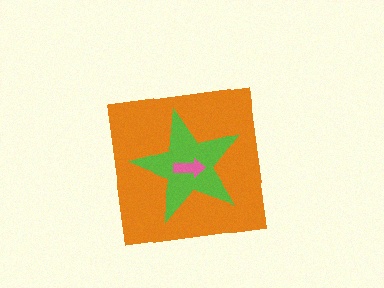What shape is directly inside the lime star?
The pink arrow.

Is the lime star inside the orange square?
Yes.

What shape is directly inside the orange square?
The lime star.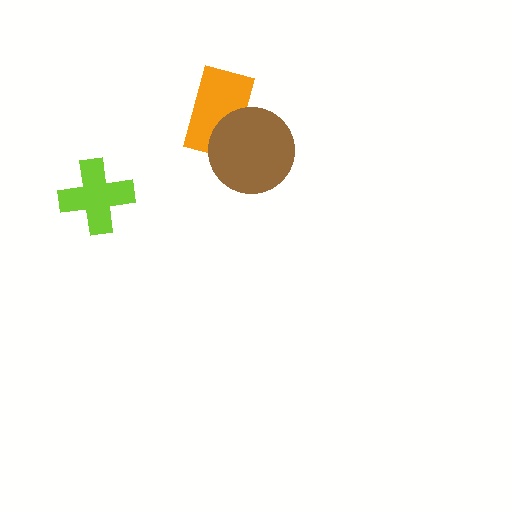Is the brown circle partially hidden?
No, no other shape covers it.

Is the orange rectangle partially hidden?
Yes, it is partially covered by another shape.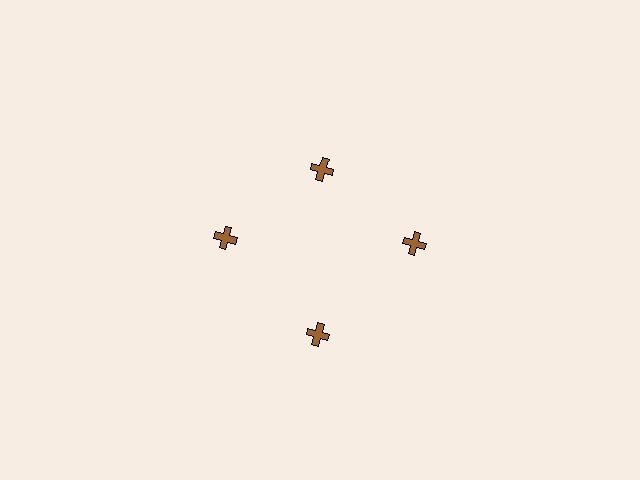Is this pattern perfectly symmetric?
No. The 4 brown crosses are arranged in a ring, but one element near the 12 o'clock position is pulled inward toward the center, breaking the 4-fold rotational symmetry.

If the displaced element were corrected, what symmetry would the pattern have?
It would have 4-fold rotational symmetry — the pattern would map onto itself every 90 degrees.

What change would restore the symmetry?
The symmetry would be restored by moving it outward, back onto the ring so that all 4 crosses sit at equal angles and equal distance from the center.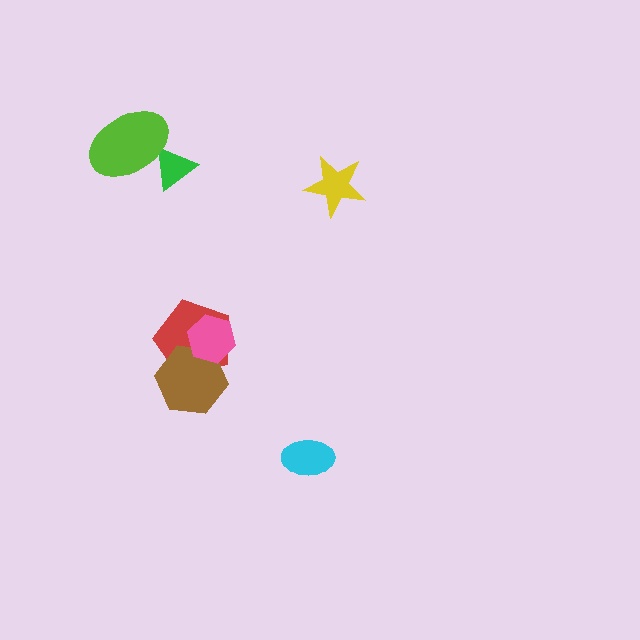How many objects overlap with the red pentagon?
2 objects overlap with the red pentagon.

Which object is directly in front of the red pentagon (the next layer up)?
The brown hexagon is directly in front of the red pentagon.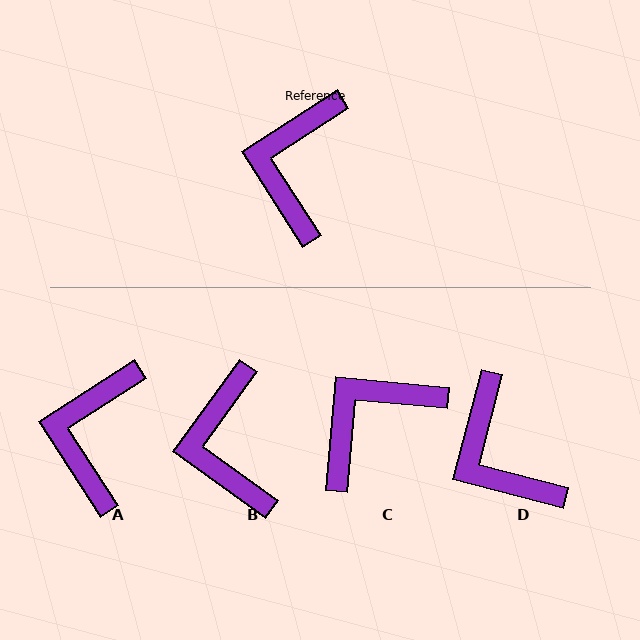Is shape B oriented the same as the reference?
No, it is off by about 21 degrees.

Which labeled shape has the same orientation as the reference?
A.